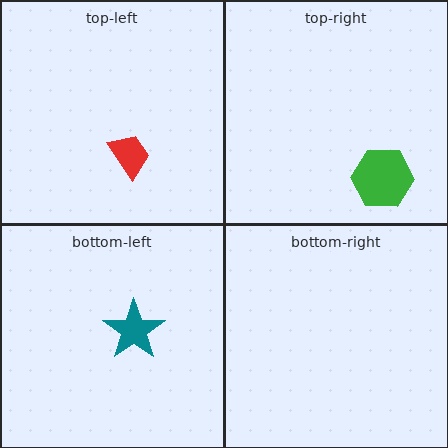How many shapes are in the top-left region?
1.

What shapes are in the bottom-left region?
The teal star.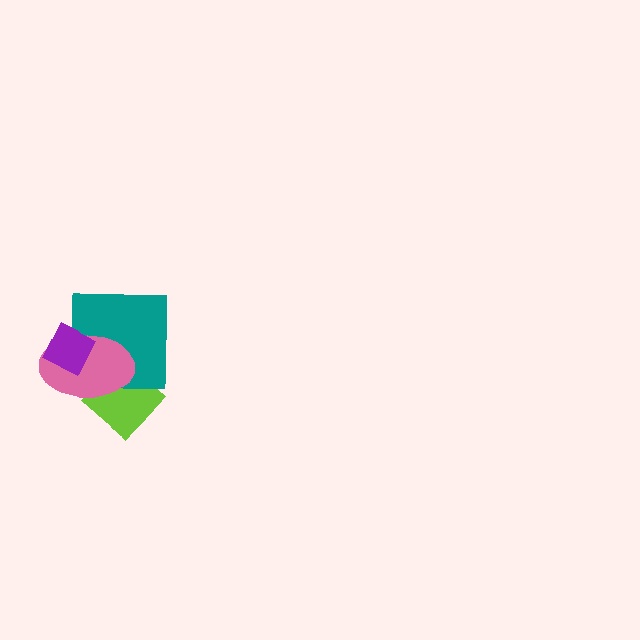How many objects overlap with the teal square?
3 objects overlap with the teal square.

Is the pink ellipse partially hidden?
Yes, it is partially covered by another shape.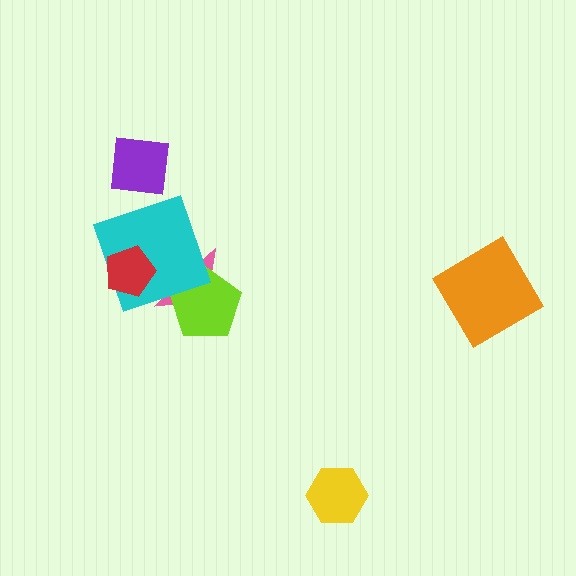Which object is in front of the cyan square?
The red pentagon is in front of the cyan square.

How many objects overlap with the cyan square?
3 objects overlap with the cyan square.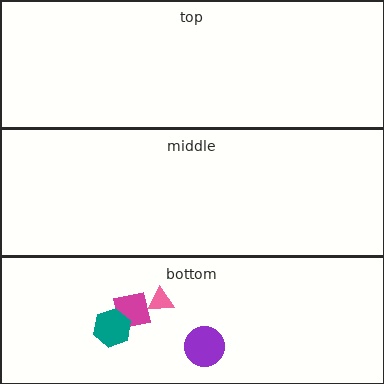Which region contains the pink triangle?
The bottom region.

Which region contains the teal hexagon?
The bottom region.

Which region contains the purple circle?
The bottom region.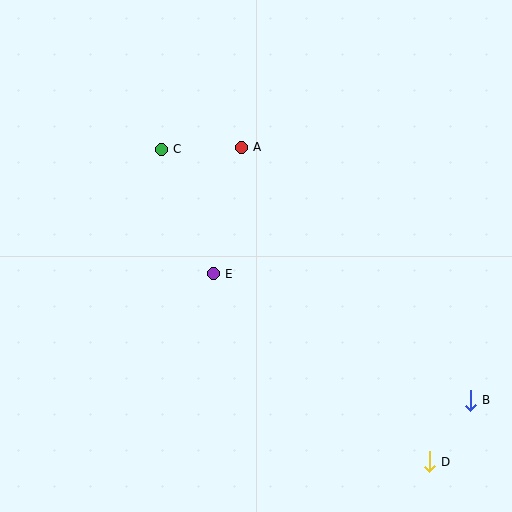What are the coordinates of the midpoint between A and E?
The midpoint between A and E is at (227, 211).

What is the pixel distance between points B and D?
The distance between B and D is 74 pixels.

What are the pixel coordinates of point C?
Point C is at (161, 149).